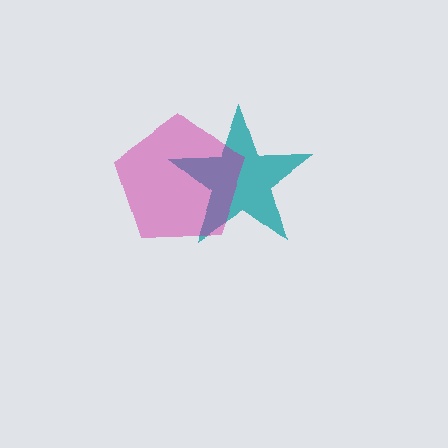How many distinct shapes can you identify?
There are 2 distinct shapes: a teal star, a magenta pentagon.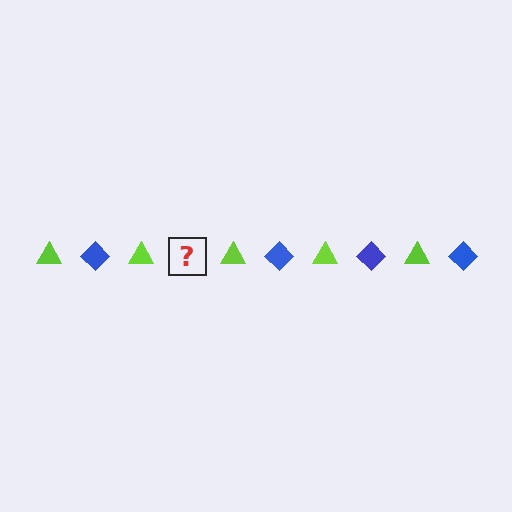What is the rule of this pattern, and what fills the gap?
The rule is that the pattern alternates between lime triangle and blue diamond. The gap should be filled with a blue diamond.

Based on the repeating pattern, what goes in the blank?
The blank should be a blue diamond.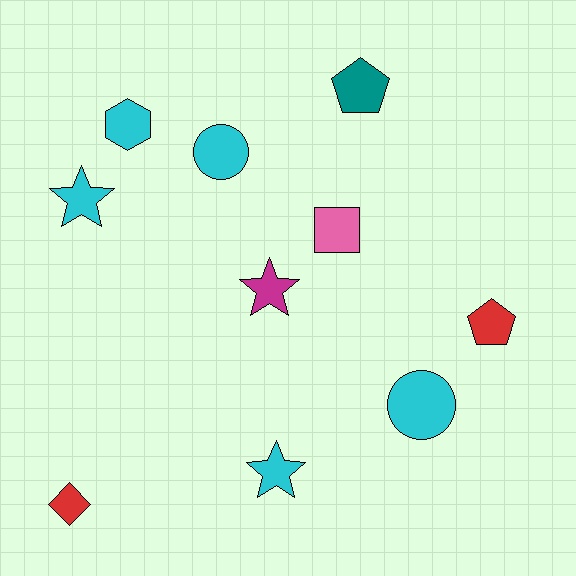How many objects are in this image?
There are 10 objects.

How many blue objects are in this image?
There are no blue objects.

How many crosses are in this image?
There are no crosses.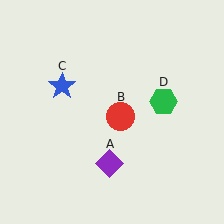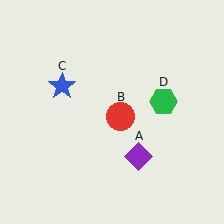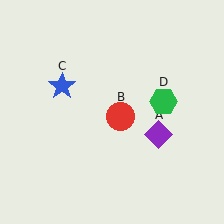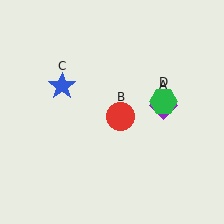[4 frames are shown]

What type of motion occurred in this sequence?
The purple diamond (object A) rotated counterclockwise around the center of the scene.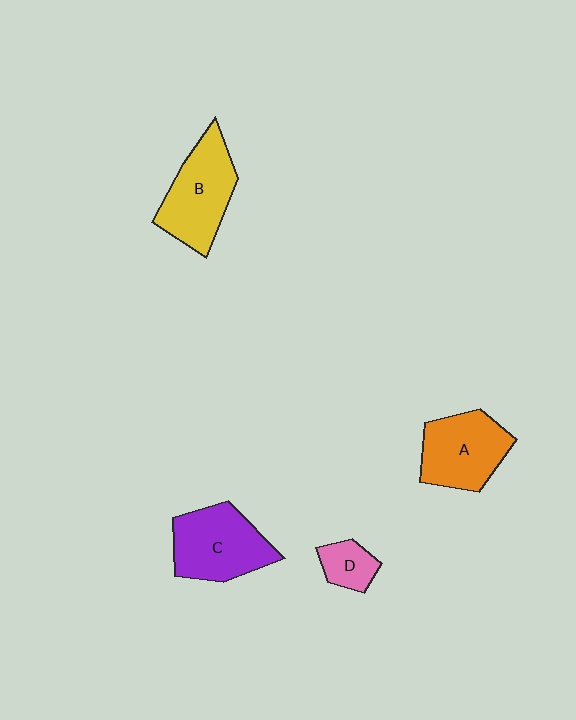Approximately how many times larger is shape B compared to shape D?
Approximately 2.7 times.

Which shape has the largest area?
Shape B (yellow).